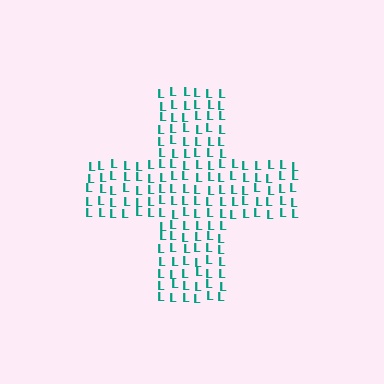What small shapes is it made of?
It is made of small letter L's.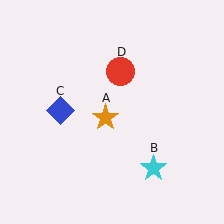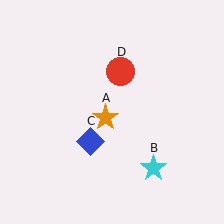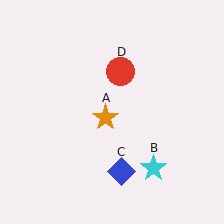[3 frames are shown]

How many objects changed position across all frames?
1 object changed position: blue diamond (object C).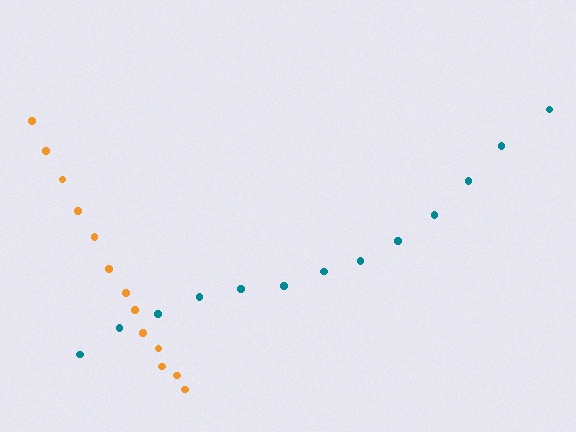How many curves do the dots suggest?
There are 2 distinct paths.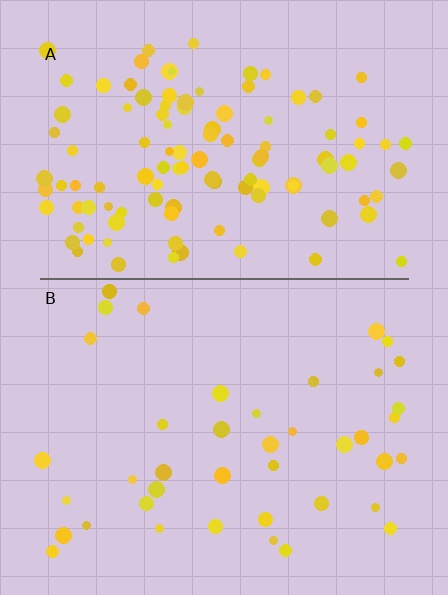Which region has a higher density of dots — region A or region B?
A (the top).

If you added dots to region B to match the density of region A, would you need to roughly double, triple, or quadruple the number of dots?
Approximately triple.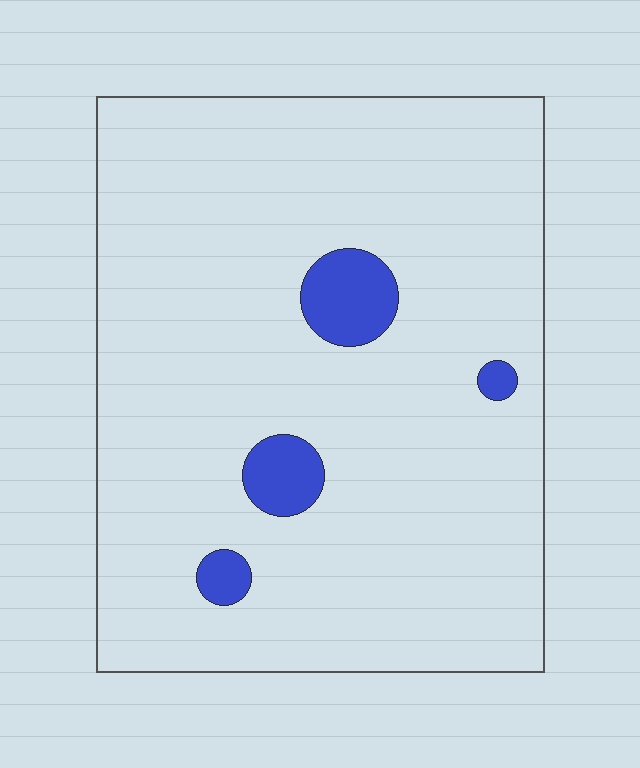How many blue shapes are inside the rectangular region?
4.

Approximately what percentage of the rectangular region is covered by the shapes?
Approximately 5%.